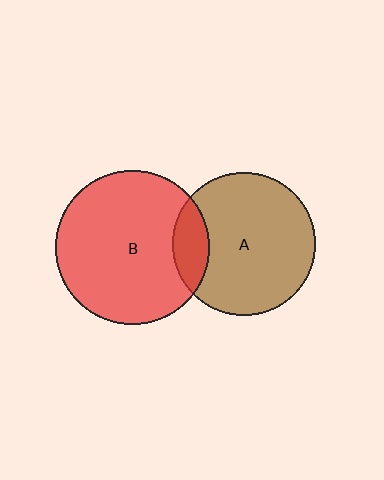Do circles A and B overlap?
Yes.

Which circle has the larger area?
Circle B (red).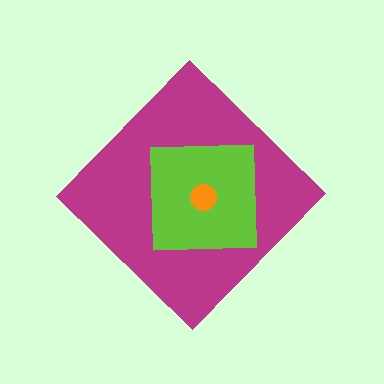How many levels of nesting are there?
3.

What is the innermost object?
The orange circle.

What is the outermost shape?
The magenta diamond.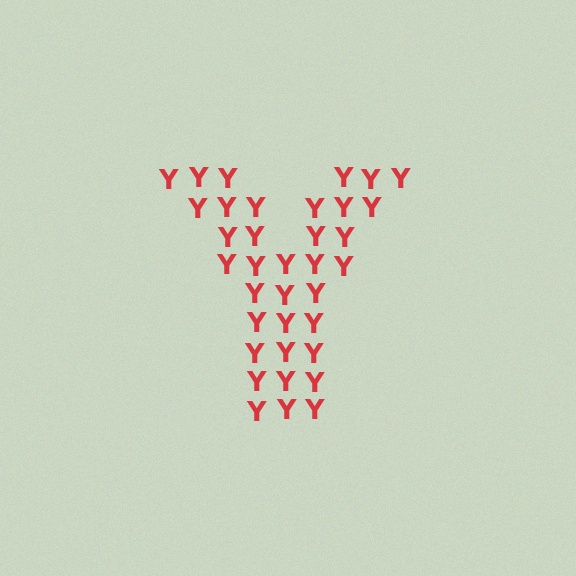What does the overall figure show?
The overall figure shows the letter Y.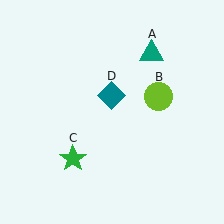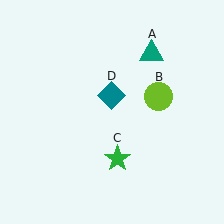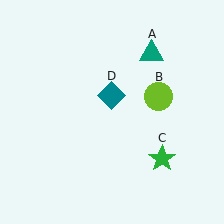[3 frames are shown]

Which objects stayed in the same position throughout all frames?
Teal triangle (object A) and lime circle (object B) and teal diamond (object D) remained stationary.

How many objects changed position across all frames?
1 object changed position: green star (object C).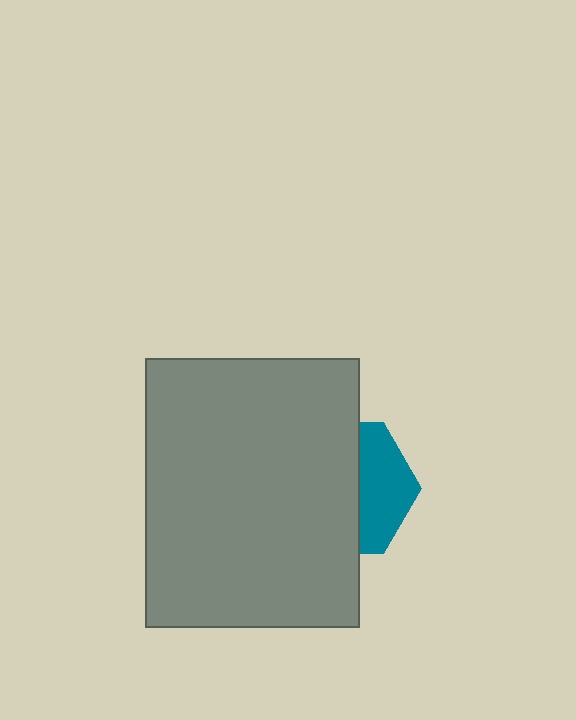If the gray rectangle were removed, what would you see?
You would see the complete teal hexagon.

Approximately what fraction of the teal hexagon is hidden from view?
Roughly 62% of the teal hexagon is hidden behind the gray rectangle.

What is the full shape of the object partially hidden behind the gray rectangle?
The partially hidden object is a teal hexagon.